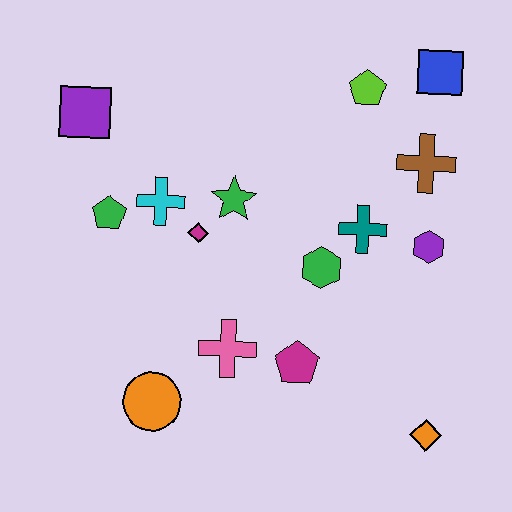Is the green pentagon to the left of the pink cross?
Yes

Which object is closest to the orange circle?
The pink cross is closest to the orange circle.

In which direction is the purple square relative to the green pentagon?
The purple square is above the green pentagon.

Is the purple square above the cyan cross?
Yes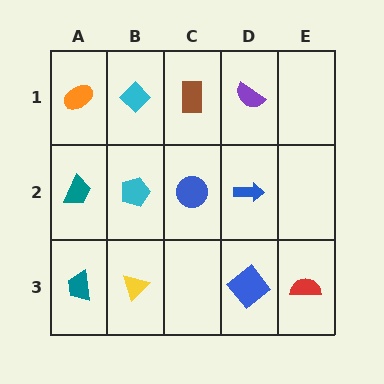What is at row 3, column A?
A teal trapezoid.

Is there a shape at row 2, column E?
No, that cell is empty.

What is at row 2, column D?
A blue arrow.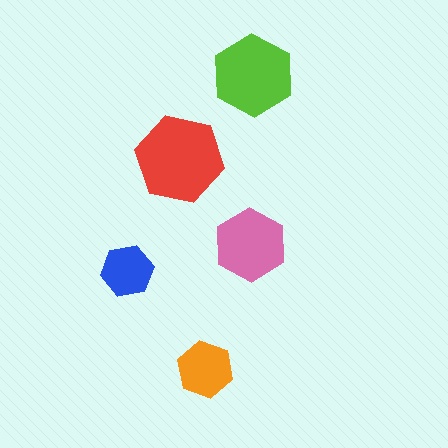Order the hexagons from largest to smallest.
the red one, the lime one, the pink one, the orange one, the blue one.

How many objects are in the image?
There are 5 objects in the image.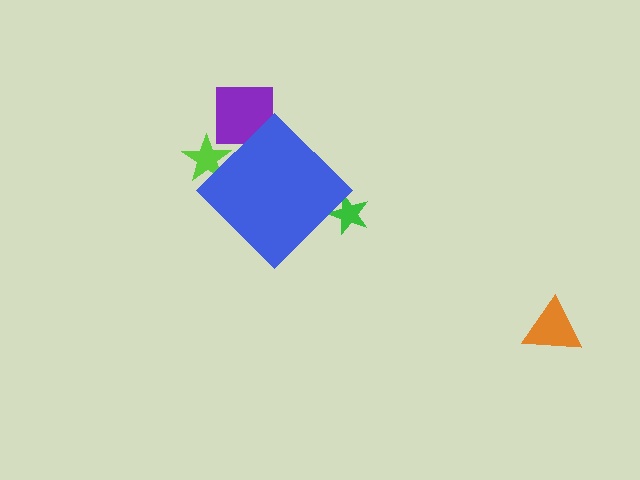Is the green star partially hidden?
Yes, the green star is partially hidden behind the blue diamond.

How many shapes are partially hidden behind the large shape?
3 shapes are partially hidden.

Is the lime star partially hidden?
Yes, the lime star is partially hidden behind the blue diamond.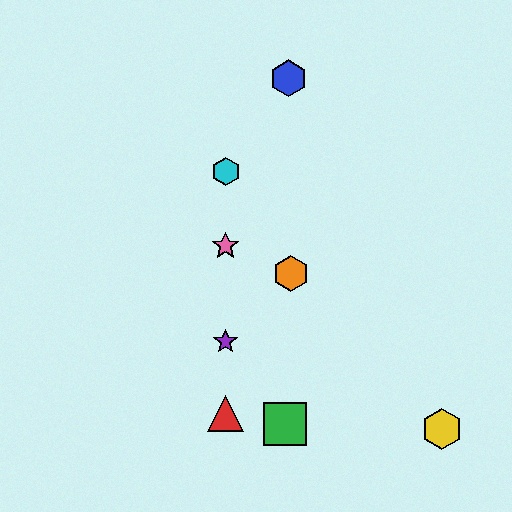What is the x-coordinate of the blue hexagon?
The blue hexagon is at x≈288.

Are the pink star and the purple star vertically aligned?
Yes, both are at x≈226.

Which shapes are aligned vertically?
The red triangle, the purple star, the cyan hexagon, the pink star are aligned vertically.